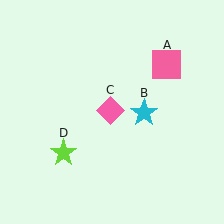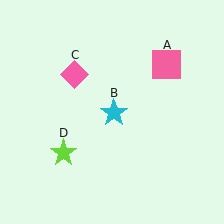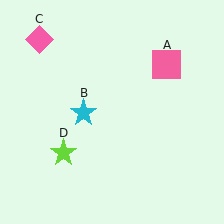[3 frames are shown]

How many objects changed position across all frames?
2 objects changed position: cyan star (object B), pink diamond (object C).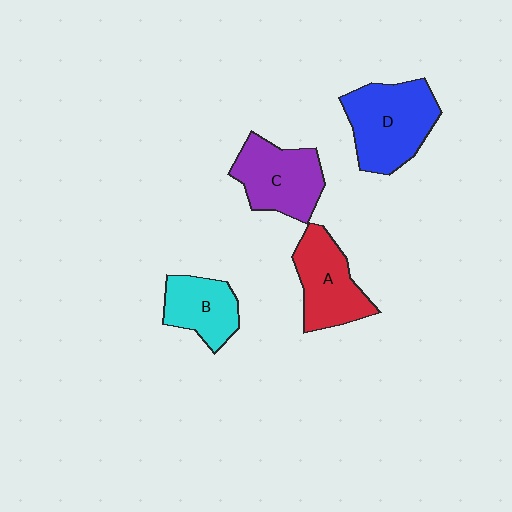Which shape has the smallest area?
Shape B (cyan).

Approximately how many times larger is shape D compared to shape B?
Approximately 1.6 times.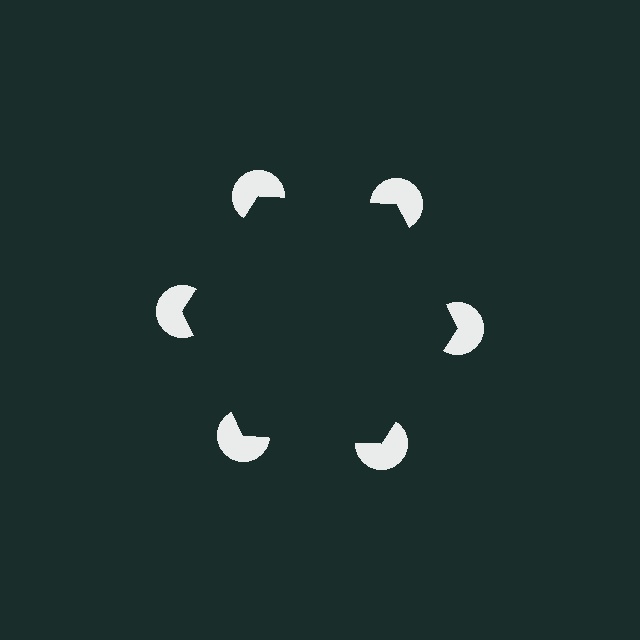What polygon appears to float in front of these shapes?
An illusory hexagon — its edges are inferred from the aligned wedge cuts in the pac-man discs, not physically drawn.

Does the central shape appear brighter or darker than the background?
It typically appears slightly darker than the background, even though no actual brightness change is drawn.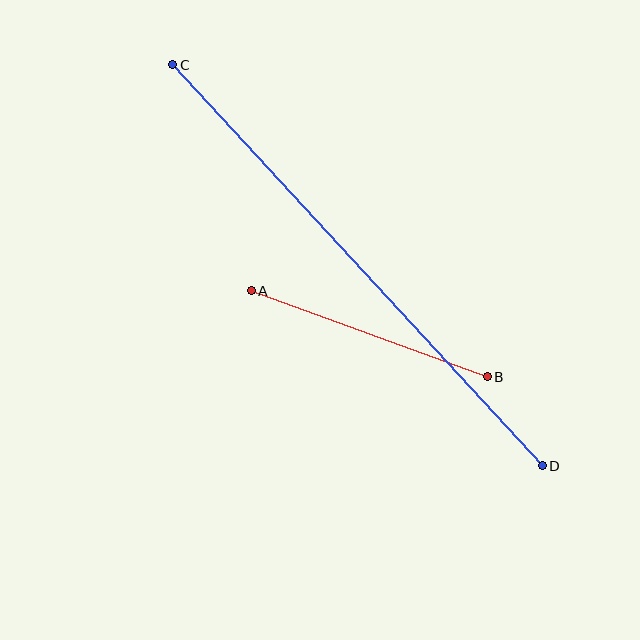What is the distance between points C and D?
The distance is approximately 545 pixels.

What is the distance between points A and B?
The distance is approximately 251 pixels.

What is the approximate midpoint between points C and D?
The midpoint is at approximately (357, 265) pixels.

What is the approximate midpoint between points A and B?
The midpoint is at approximately (369, 334) pixels.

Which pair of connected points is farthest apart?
Points C and D are farthest apart.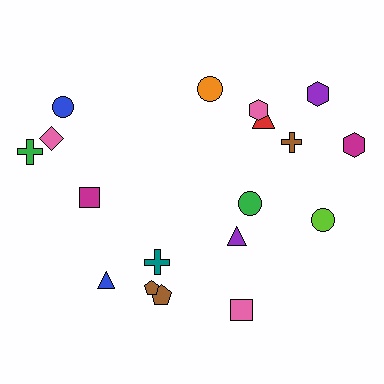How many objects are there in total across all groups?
There are 18 objects.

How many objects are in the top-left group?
There are 4 objects.